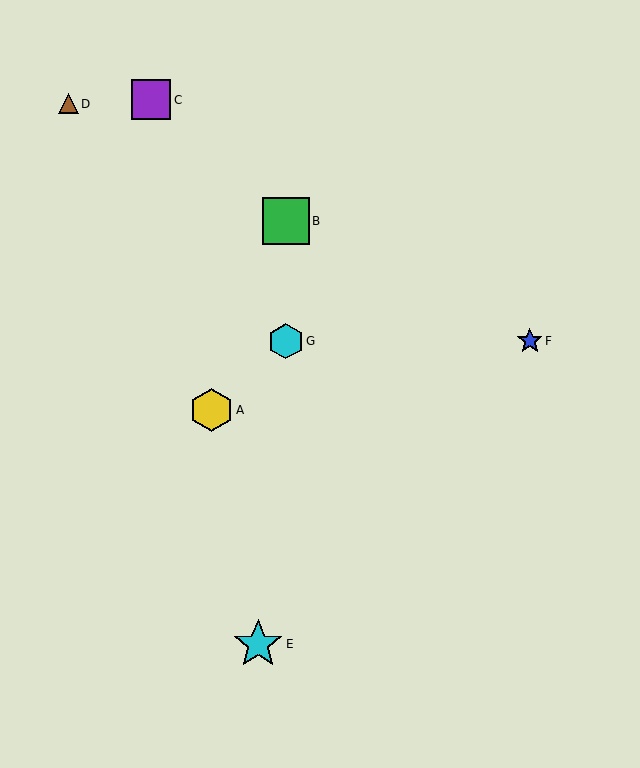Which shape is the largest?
The cyan star (labeled E) is the largest.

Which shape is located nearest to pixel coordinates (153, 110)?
The purple square (labeled C) at (151, 100) is nearest to that location.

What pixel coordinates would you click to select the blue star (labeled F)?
Click at (530, 341) to select the blue star F.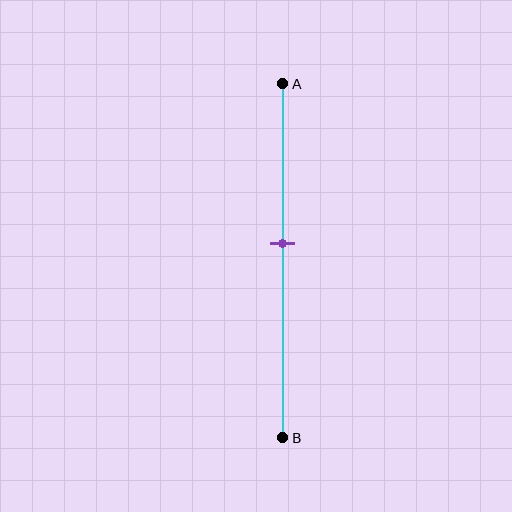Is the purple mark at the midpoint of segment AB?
No, the mark is at about 45% from A, not at the 50% midpoint.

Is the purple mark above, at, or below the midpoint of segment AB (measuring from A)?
The purple mark is above the midpoint of segment AB.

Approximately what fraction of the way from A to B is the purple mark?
The purple mark is approximately 45% of the way from A to B.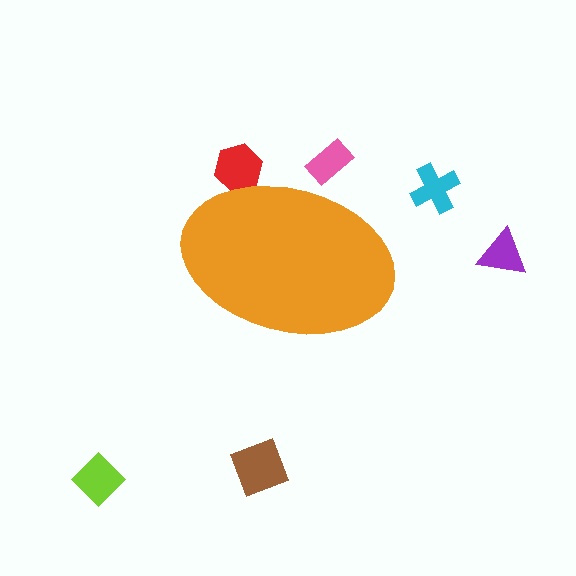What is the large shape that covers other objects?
An orange ellipse.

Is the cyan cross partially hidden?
No, the cyan cross is fully visible.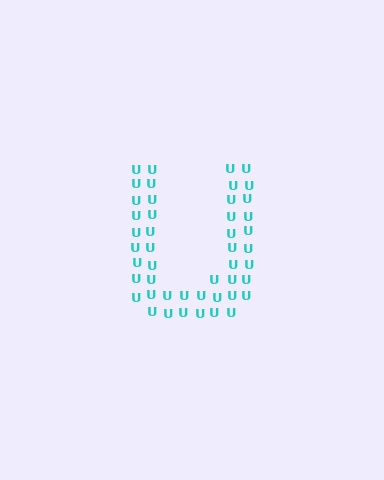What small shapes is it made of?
It is made of small letter U's.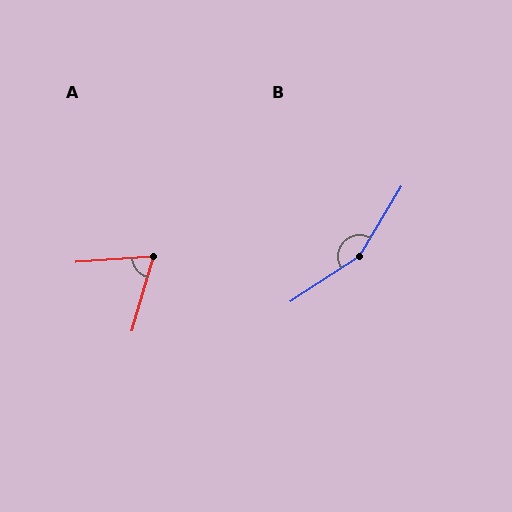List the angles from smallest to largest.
A (70°), B (155°).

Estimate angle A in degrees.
Approximately 70 degrees.